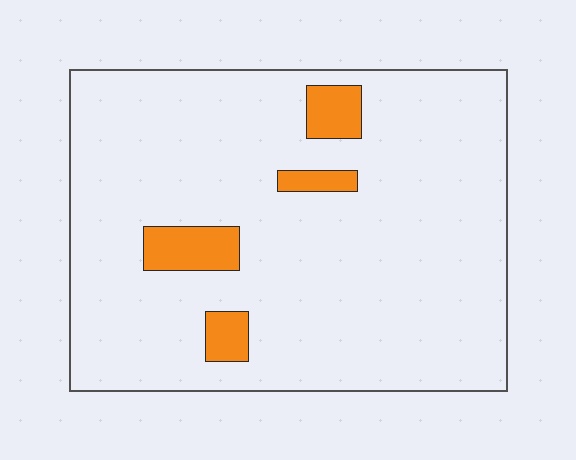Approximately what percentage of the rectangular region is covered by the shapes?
Approximately 10%.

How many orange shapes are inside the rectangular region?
4.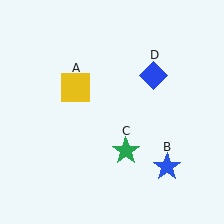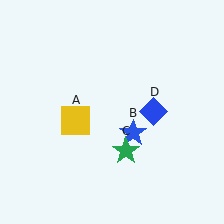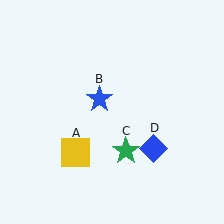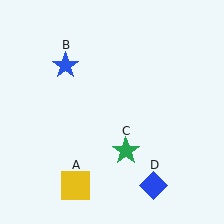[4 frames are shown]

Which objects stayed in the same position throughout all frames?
Green star (object C) remained stationary.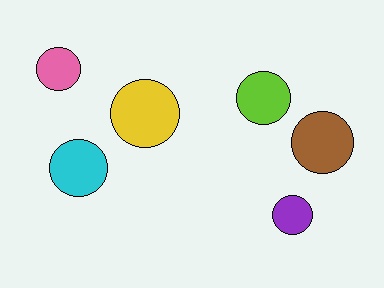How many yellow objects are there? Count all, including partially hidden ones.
There is 1 yellow object.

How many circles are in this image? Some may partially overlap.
There are 6 circles.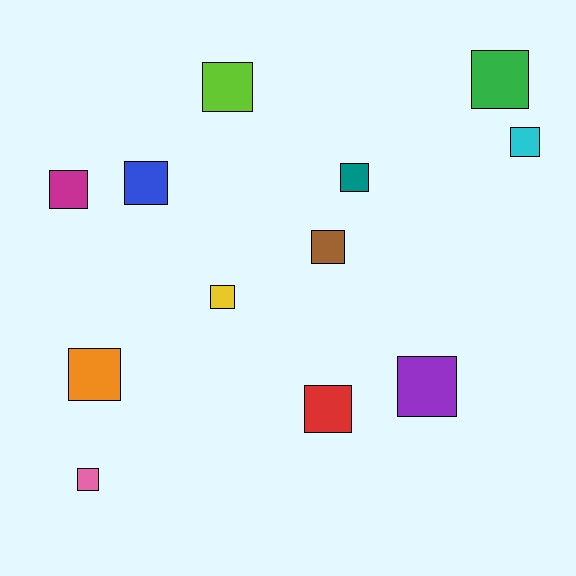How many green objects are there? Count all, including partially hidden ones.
There is 1 green object.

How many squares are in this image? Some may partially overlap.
There are 12 squares.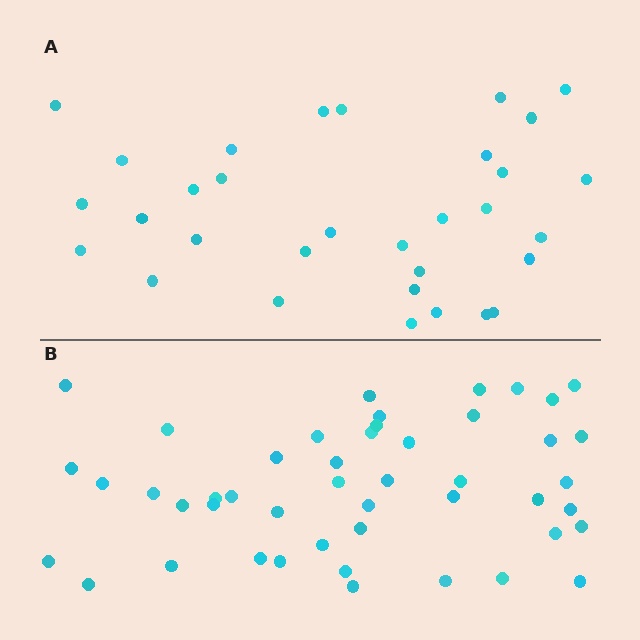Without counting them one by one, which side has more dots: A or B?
Region B (the bottom region) has more dots.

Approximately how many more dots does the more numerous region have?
Region B has approximately 15 more dots than region A.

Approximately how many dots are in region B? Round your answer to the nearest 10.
About 50 dots. (The exact count is 47, which rounds to 50.)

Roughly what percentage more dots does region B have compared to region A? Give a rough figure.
About 45% more.